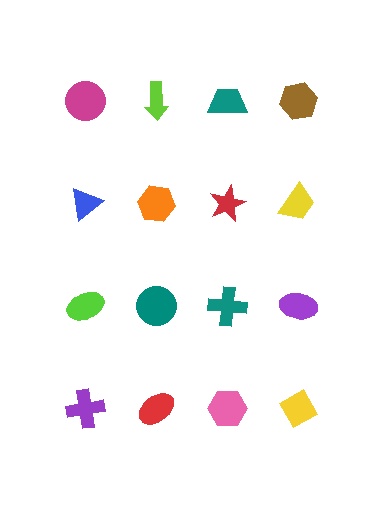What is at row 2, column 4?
A yellow trapezoid.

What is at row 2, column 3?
A red star.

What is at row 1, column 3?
A teal trapezoid.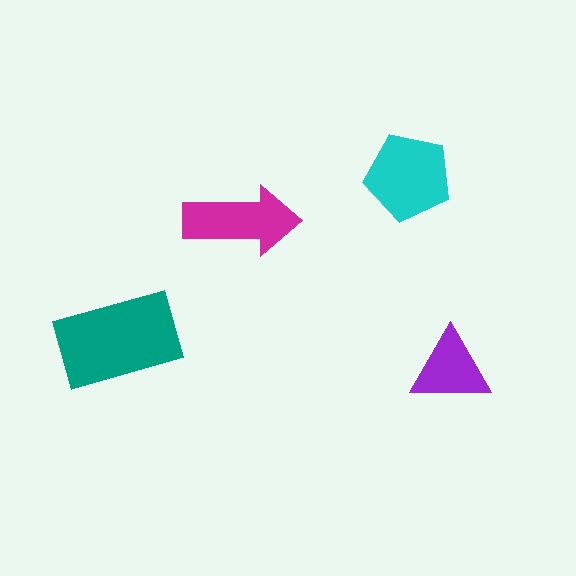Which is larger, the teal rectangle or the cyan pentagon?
The teal rectangle.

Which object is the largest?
The teal rectangle.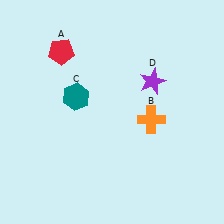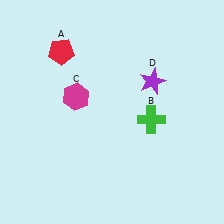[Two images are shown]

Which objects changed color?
B changed from orange to green. C changed from teal to magenta.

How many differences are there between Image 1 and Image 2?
There are 2 differences between the two images.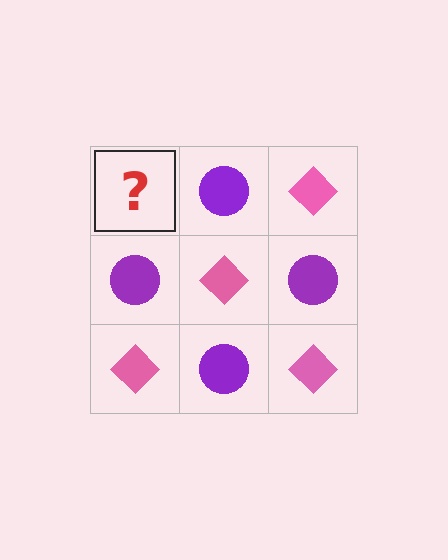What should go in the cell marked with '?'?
The missing cell should contain a pink diamond.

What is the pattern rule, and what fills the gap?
The rule is that it alternates pink diamond and purple circle in a checkerboard pattern. The gap should be filled with a pink diamond.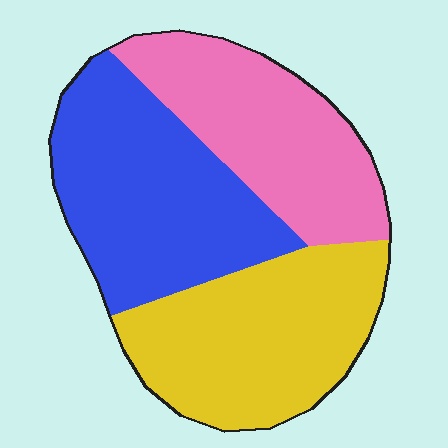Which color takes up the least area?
Pink, at roughly 30%.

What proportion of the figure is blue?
Blue covers roughly 35% of the figure.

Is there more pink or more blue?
Blue.